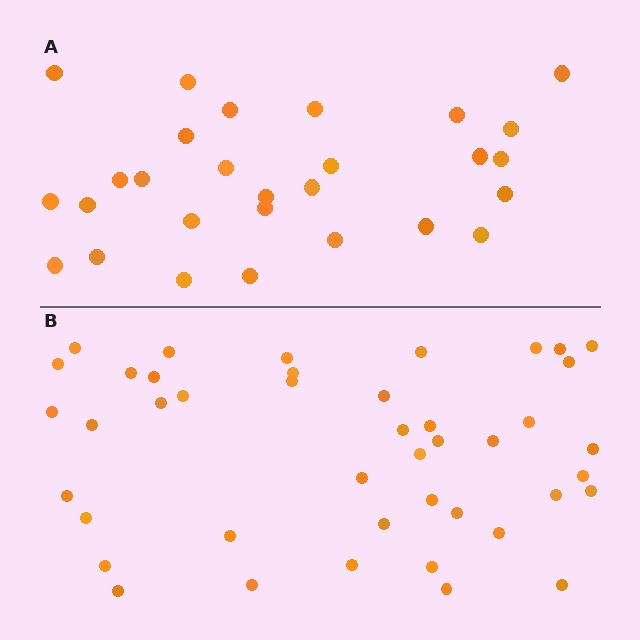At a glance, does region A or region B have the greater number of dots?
Region B (the bottom region) has more dots.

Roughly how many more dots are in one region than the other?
Region B has approximately 15 more dots than region A.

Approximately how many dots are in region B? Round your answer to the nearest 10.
About 40 dots. (The exact count is 43, which rounds to 40.)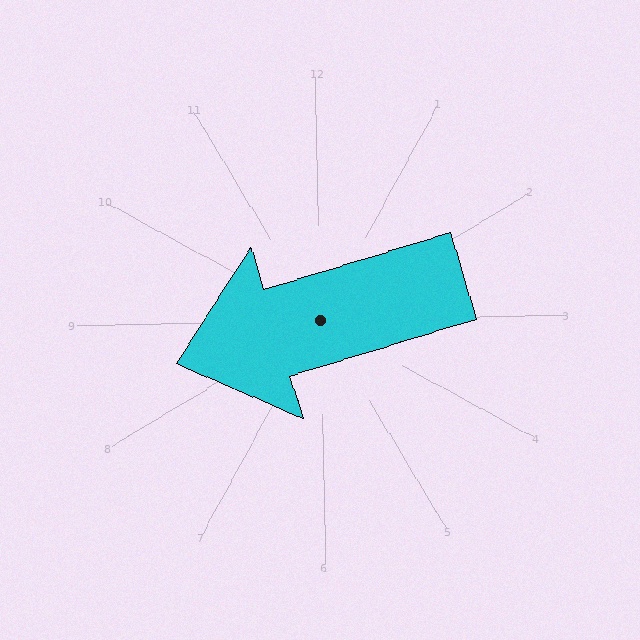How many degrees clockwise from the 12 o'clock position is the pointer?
Approximately 254 degrees.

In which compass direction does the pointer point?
West.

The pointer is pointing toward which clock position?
Roughly 8 o'clock.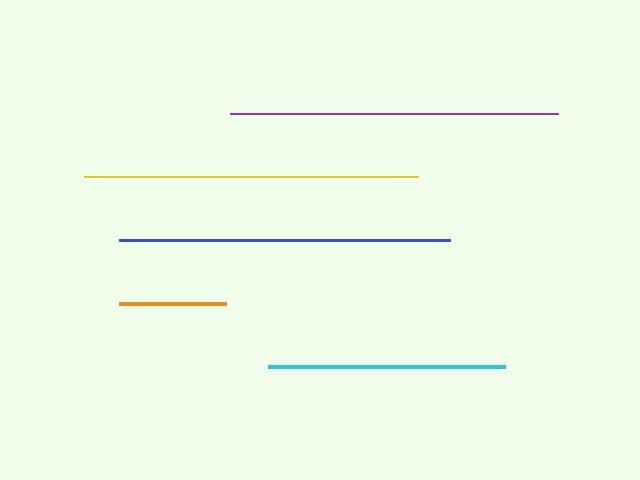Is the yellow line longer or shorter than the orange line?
The yellow line is longer than the orange line.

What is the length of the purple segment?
The purple segment is approximately 328 pixels long.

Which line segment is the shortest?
The orange line is the shortest at approximately 107 pixels.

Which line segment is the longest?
The yellow line is the longest at approximately 334 pixels.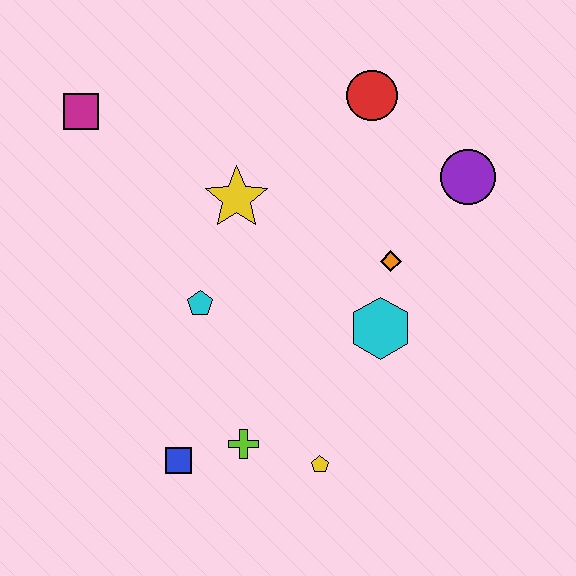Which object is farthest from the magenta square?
The yellow pentagon is farthest from the magenta square.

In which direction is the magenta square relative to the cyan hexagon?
The magenta square is to the left of the cyan hexagon.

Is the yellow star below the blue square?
No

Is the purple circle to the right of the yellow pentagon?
Yes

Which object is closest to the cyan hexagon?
The orange diamond is closest to the cyan hexagon.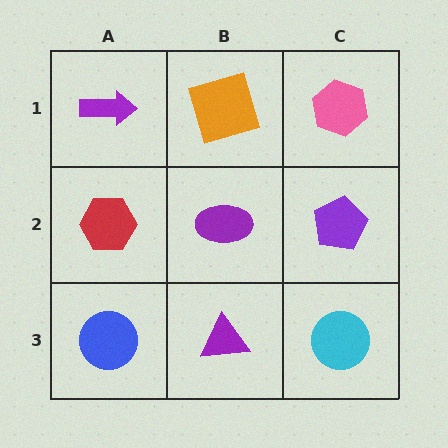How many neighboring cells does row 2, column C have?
3.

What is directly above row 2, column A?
A purple arrow.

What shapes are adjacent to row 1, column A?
A red hexagon (row 2, column A), an orange square (row 1, column B).